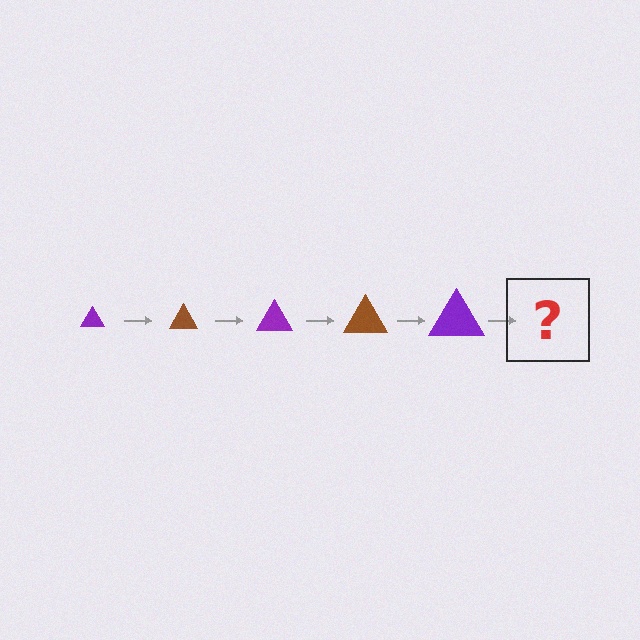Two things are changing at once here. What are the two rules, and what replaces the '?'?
The two rules are that the triangle grows larger each step and the color cycles through purple and brown. The '?' should be a brown triangle, larger than the previous one.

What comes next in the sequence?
The next element should be a brown triangle, larger than the previous one.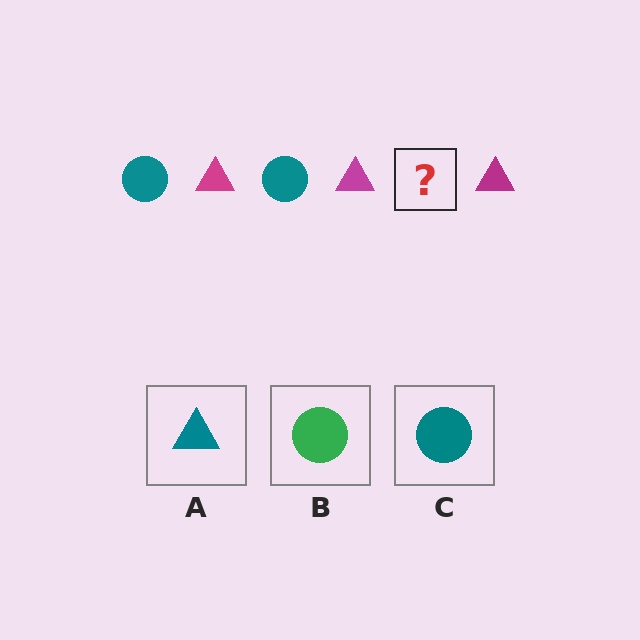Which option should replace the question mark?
Option C.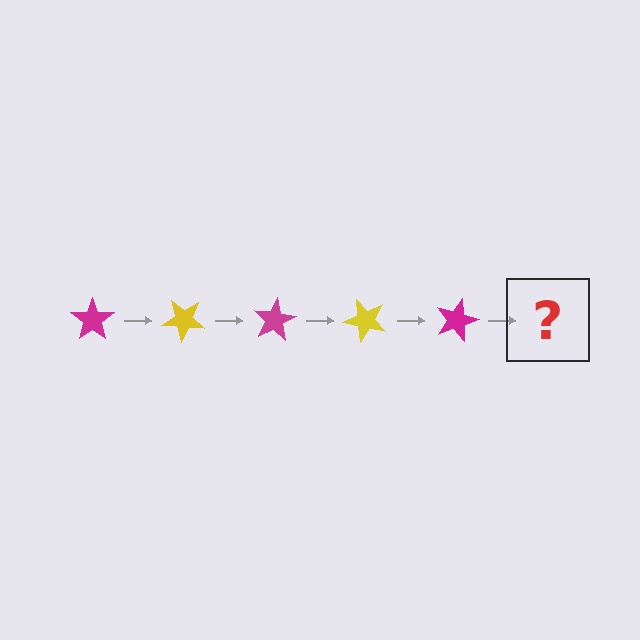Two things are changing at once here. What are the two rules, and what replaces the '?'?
The two rules are that it rotates 40 degrees each step and the color cycles through magenta and yellow. The '?' should be a yellow star, rotated 200 degrees from the start.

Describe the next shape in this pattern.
It should be a yellow star, rotated 200 degrees from the start.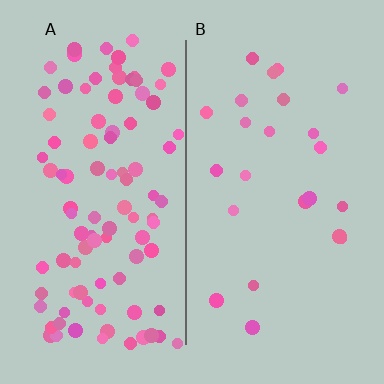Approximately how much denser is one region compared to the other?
Approximately 3.9× — region A over region B.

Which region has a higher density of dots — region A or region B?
A (the left).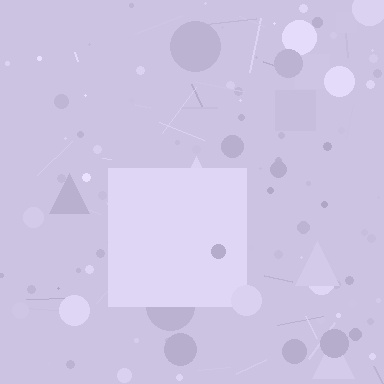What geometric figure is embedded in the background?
A square is embedded in the background.